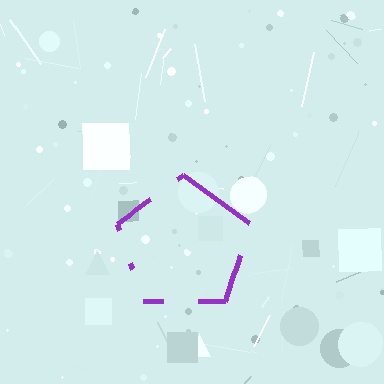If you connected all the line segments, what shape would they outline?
They would outline a pentagon.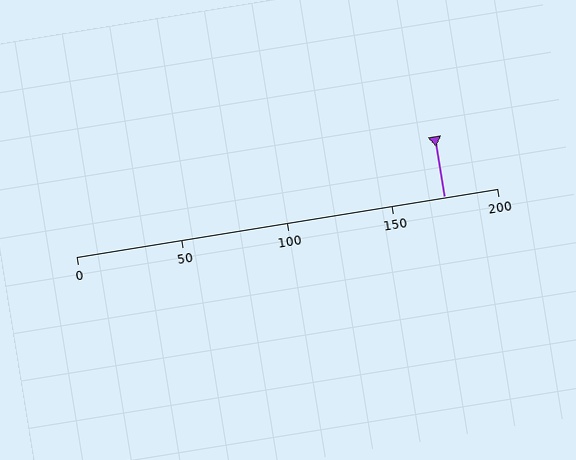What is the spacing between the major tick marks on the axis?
The major ticks are spaced 50 apart.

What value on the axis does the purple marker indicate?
The marker indicates approximately 175.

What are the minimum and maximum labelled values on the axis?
The axis runs from 0 to 200.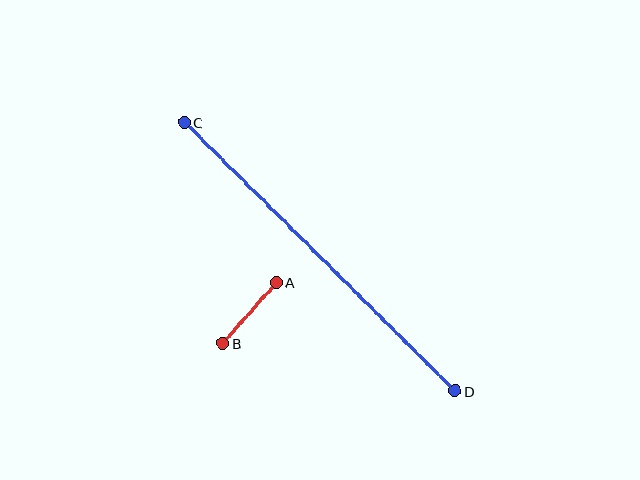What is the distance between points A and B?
The distance is approximately 81 pixels.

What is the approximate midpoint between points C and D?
The midpoint is at approximately (320, 257) pixels.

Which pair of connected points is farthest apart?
Points C and D are farthest apart.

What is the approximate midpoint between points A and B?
The midpoint is at approximately (250, 313) pixels.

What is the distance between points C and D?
The distance is approximately 381 pixels.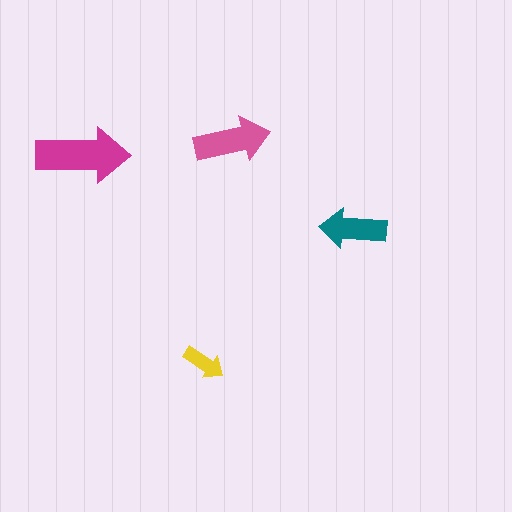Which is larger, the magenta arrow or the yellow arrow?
The magenta one.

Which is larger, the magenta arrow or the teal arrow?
The magenta one.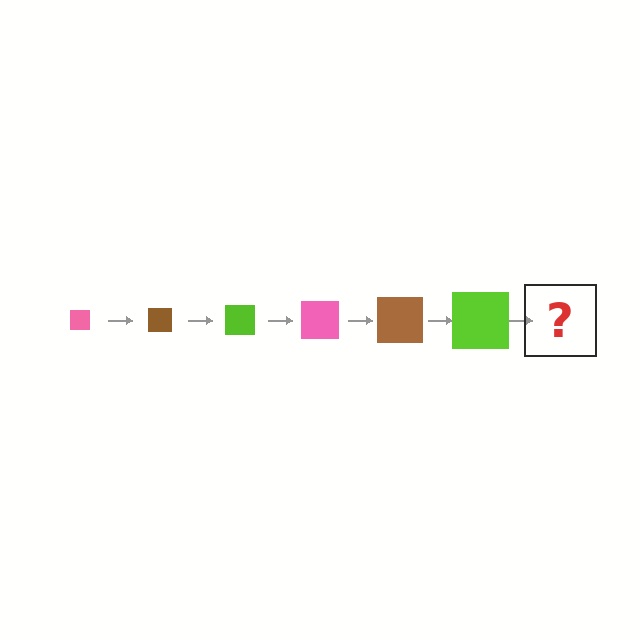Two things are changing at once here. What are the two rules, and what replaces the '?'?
The two rules are that the square grows larger each step and the color cycles through pink, brown, and lime. The '?' should be a pink square, larger than the previous one.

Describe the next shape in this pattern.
It should be a pink square, larger than the previous one.